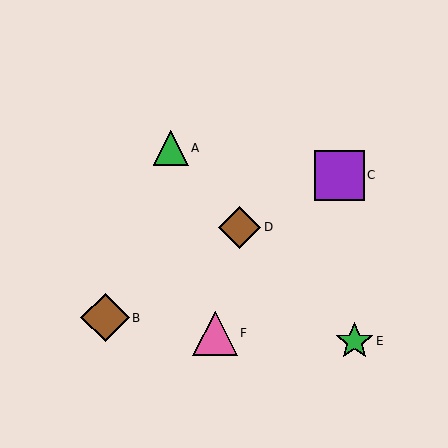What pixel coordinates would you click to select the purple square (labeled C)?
Click at (339, 175) to select the purple square C.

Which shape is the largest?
The purple square (labeled C) is the largest.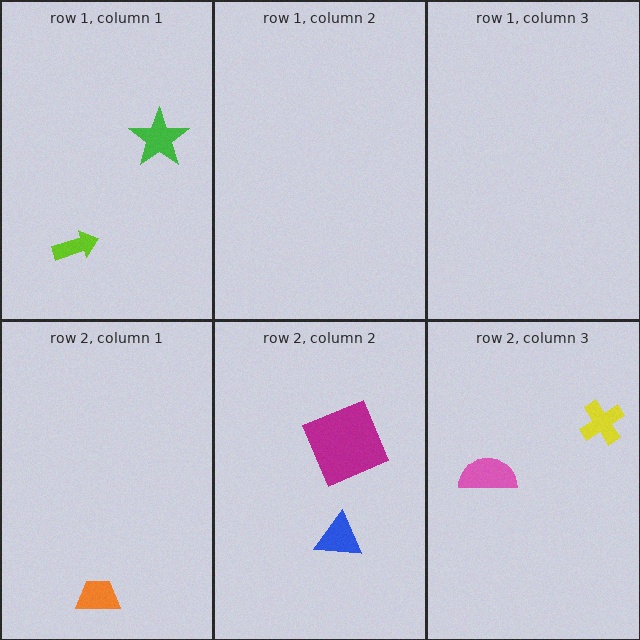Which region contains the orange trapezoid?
The row 2, column 1 region.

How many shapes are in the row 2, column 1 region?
1.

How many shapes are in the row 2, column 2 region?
2.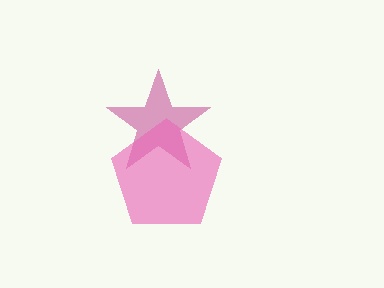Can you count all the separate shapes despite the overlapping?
Yes, there are 2 separate shapes.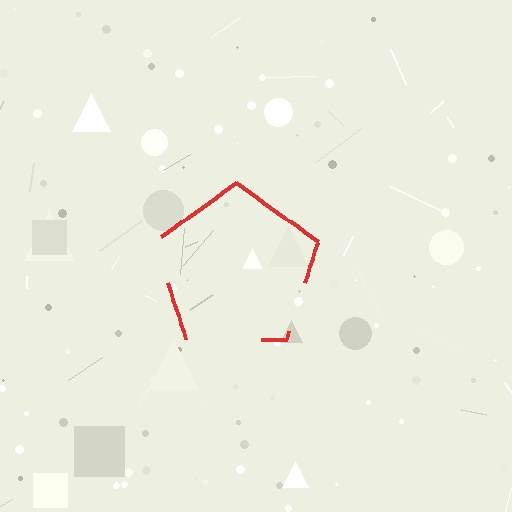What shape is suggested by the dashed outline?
The dashed outline suggests a pentagon.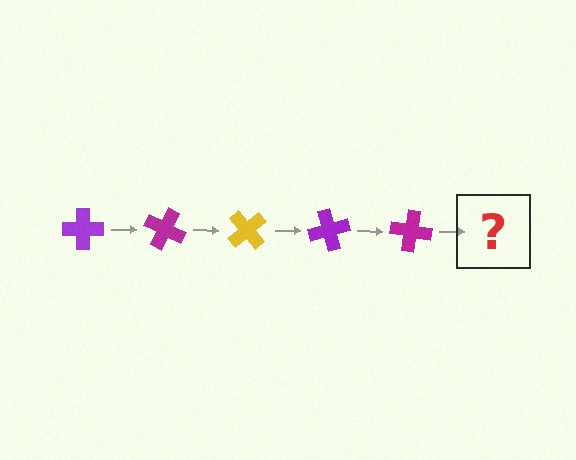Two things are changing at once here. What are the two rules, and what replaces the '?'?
The two rules are that it rotates 25 degrees each step and the color cycles through purple, magenta, and yellow. The '?' should be a yellow cross, rotated 125 degrees from the start.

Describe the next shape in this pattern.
It should be a yellow cross, rotated 125 degrees from the start.